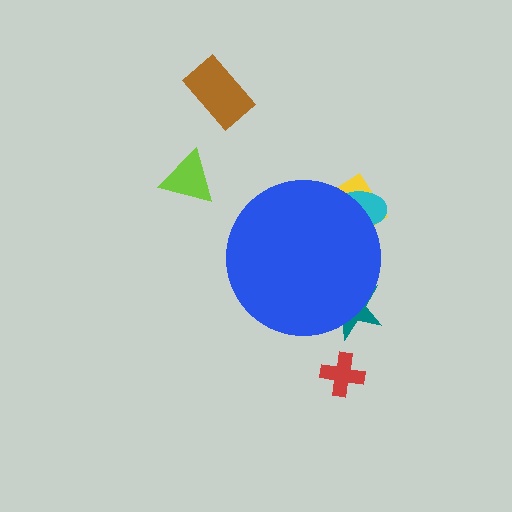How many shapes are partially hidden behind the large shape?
3 shapes are partially hidden.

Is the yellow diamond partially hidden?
Yes, the yellow diamond is partially hidden behind the blue circle.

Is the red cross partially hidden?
No, the red cross is fully visible.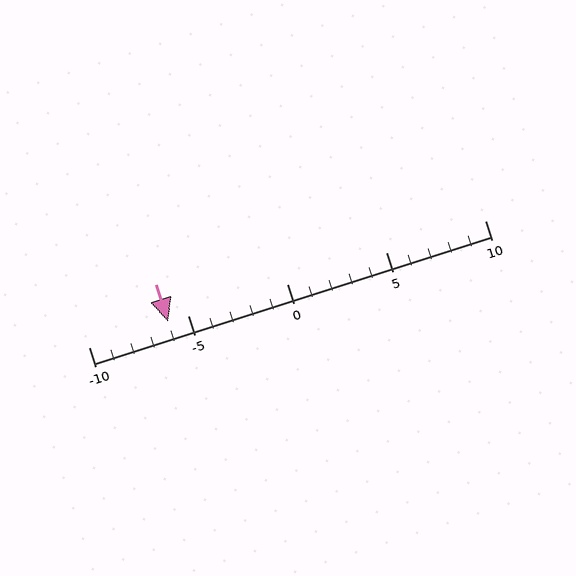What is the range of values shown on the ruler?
The ruler shows values from -10 to 10.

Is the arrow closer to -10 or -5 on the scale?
The arrow is closer to -5.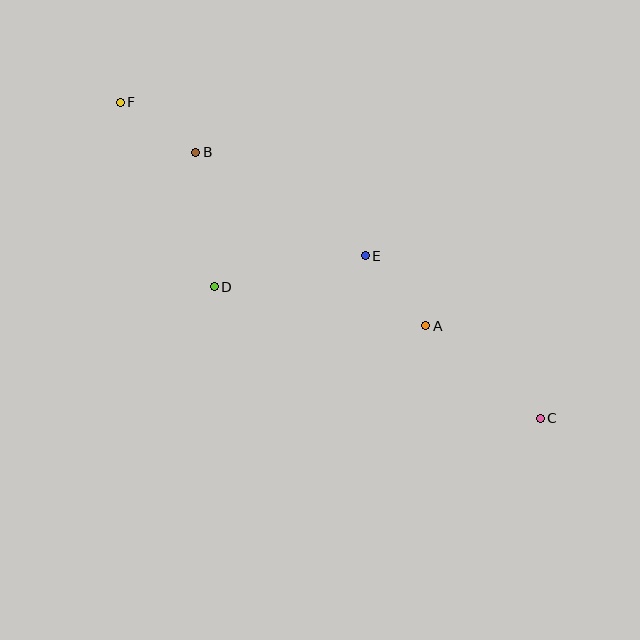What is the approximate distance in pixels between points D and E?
The distance between D and E is approximately 154 pixels.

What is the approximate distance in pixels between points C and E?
The distance between C and E is approximately 239 pixels.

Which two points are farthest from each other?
Points C and F are farthest from each other.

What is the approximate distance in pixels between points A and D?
The distance between A and D is approximately 215 pixels.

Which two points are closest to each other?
Points B and F are closest to each other.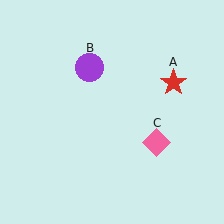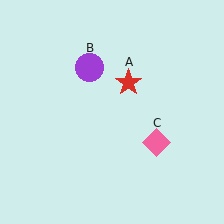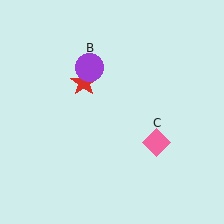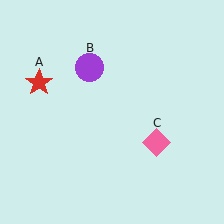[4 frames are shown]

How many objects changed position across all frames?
1 object changed position: red star (object A).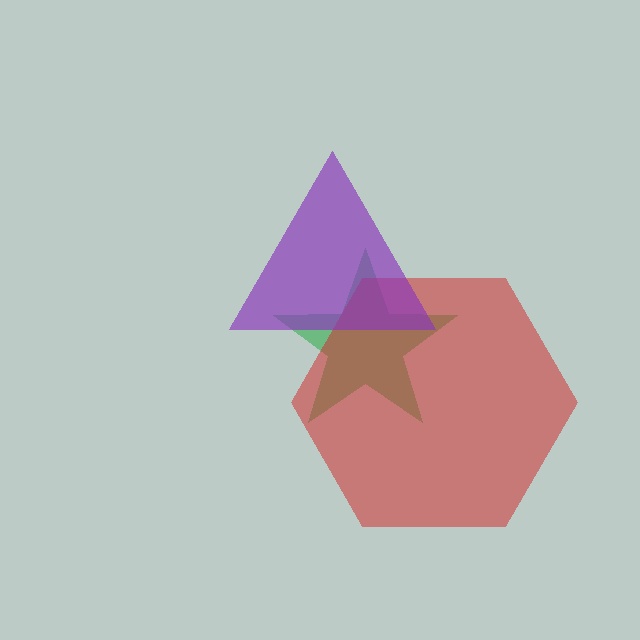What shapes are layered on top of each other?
The layered shapes are: a green star, a red hexagon, a purple triangle.